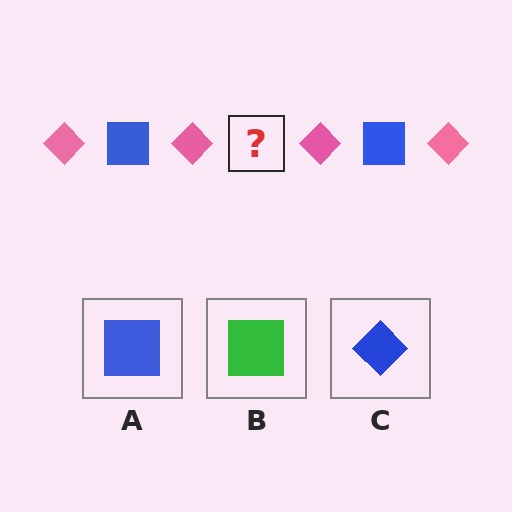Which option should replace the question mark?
Option A.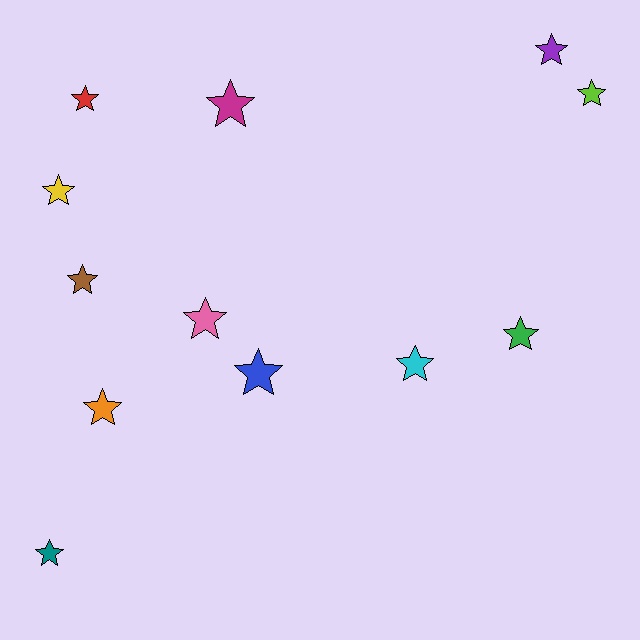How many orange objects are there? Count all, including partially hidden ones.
There is 1 orange object.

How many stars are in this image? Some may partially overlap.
There are 12 stars.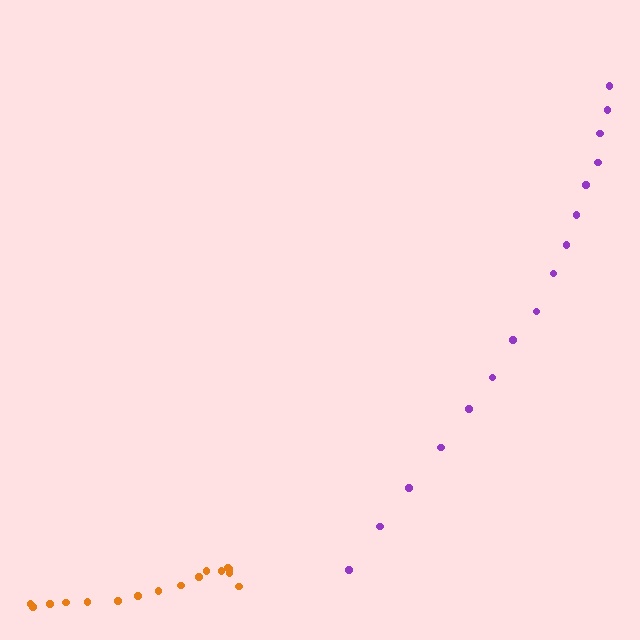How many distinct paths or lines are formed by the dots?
There are 2 distinct paths.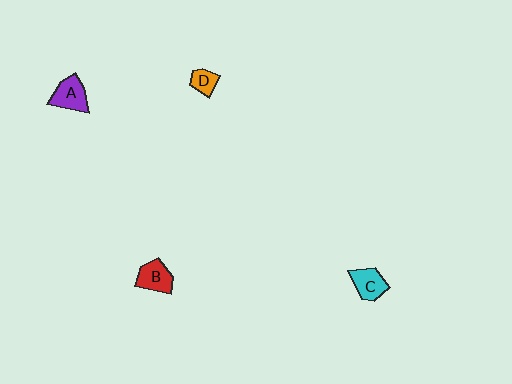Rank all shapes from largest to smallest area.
From largest to smallest: A (purple), B (red), C (cyan), D (orange).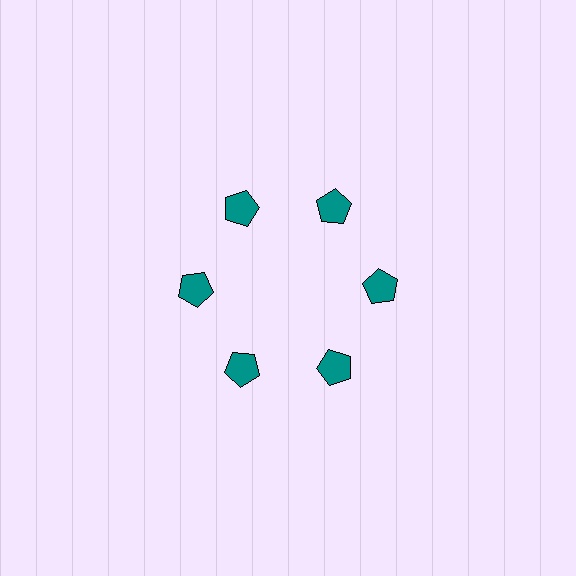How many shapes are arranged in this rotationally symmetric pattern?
There are 6 shapes, arranged in 6 groups of 1.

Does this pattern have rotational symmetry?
Yes, this pattern has 6-fold rotational symmetry. It looks the same after rotating 60 degrees around the center.